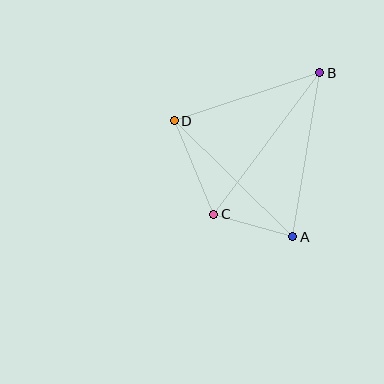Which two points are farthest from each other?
Points B and C are farthest from each other.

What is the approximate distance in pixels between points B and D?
The distance between B and D is approximately 153 pixels.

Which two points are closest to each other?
Points A and C are closest to each other.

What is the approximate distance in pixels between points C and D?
The distance between C and D is approximately 101 pixels.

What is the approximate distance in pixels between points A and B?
The distance between A and B is approximately 166 pixels.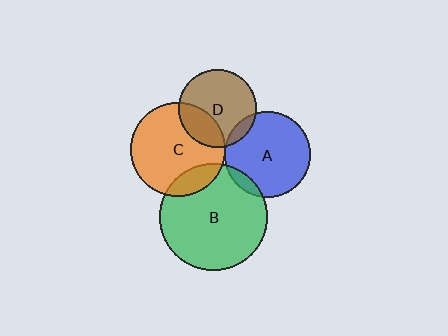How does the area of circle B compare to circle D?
Approximately 1.9 times.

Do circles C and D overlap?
Yes.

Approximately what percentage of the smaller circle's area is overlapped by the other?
Approximately 30%.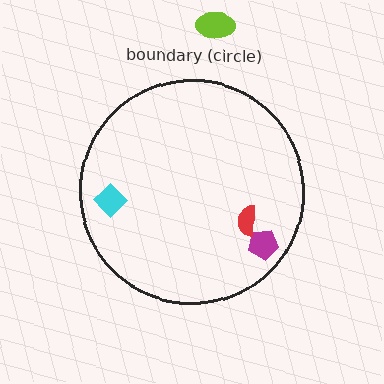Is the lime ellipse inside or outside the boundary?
Outside.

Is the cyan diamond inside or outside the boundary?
Inside.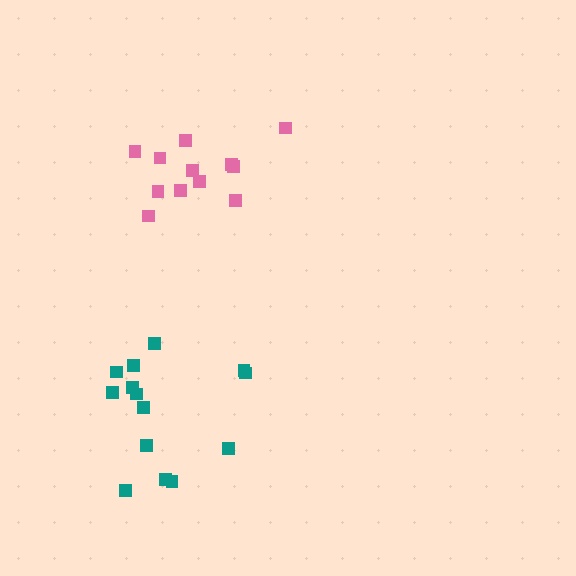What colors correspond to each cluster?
The clusters are colored: teal, pink.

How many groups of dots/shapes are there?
There are 2 groups.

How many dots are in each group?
Group 1: 14 dots, Group 2: 12 dots (26 total).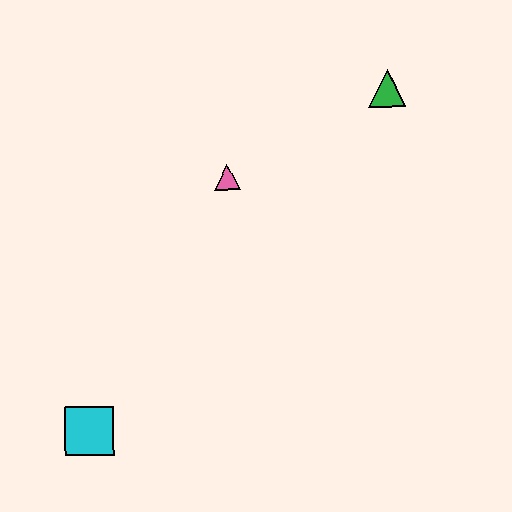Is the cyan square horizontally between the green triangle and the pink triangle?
No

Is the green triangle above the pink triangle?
Yes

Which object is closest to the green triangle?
The pink triangle is closest to the green triangle.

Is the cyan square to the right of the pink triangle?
No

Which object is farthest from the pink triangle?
The cyan square is farthest from the pink triangle.